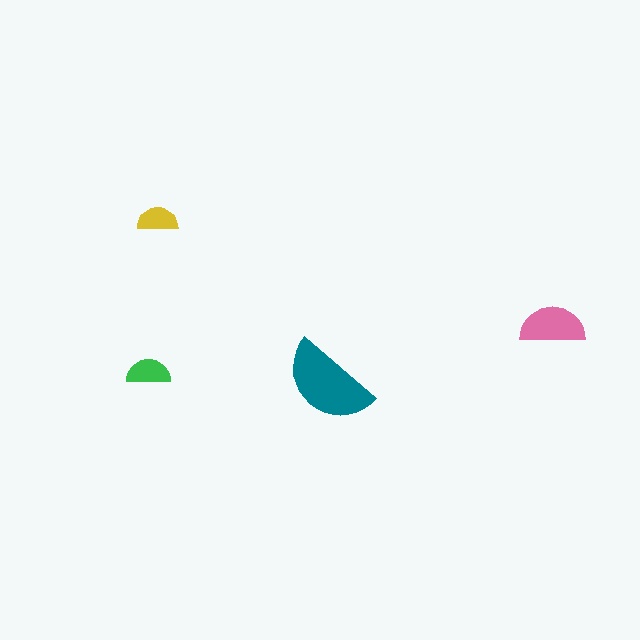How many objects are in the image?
There are 4 objects in the image.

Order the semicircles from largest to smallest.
the teal one, the pink one, the green one, the yellow one.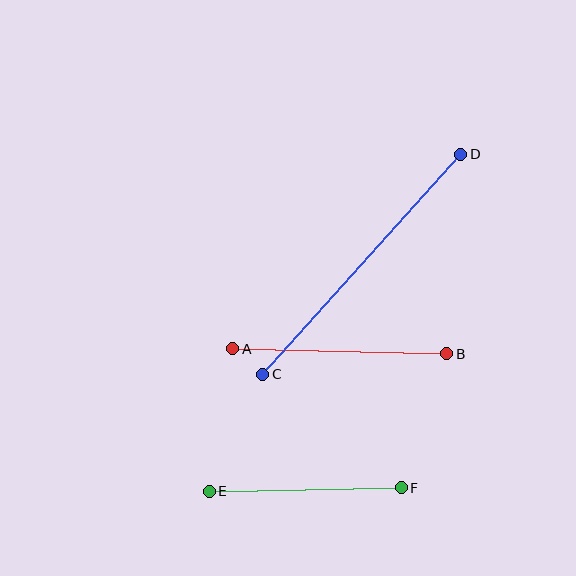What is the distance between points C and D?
The distance is approximately 296 pixels.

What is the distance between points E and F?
The distance is approximately 192 pixels.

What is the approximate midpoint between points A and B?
The midpoint is at approximately (340, 351) pixels.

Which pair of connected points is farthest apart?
Points C and D are farthest apart.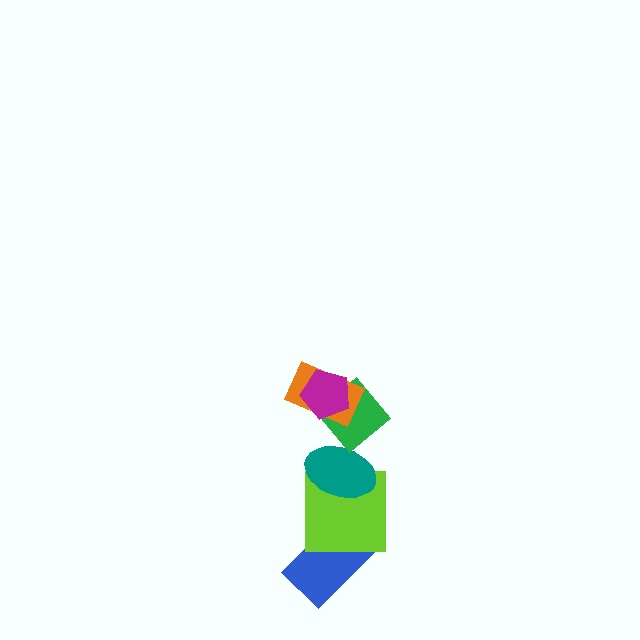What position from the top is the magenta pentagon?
The magenta pentagon is 1st from the top.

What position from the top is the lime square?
The lime square is 5th from the top.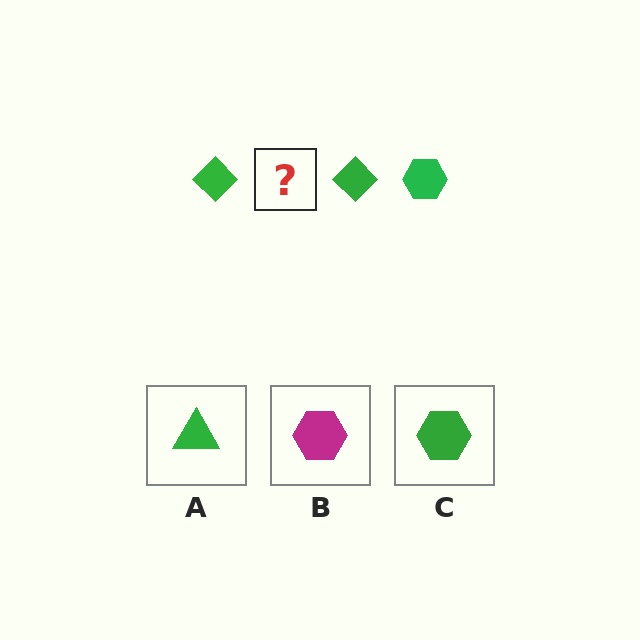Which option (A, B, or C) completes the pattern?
C.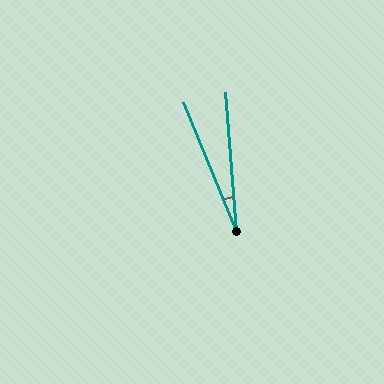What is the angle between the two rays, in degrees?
Approximately 18 degrees.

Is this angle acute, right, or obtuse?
It is acute.